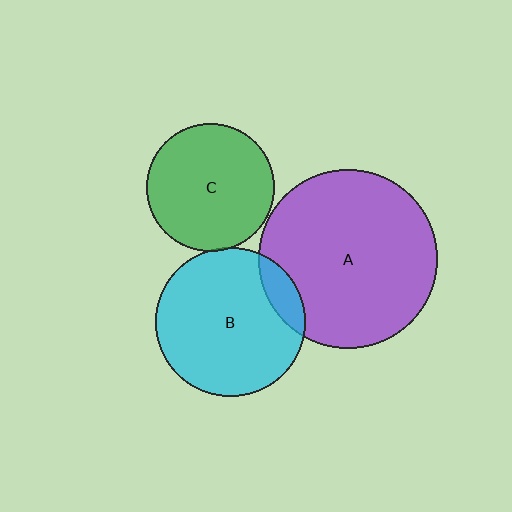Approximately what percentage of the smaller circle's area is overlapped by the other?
Approximately 10%.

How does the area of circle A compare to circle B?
Approximately 1.4 times.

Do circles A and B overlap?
Yes.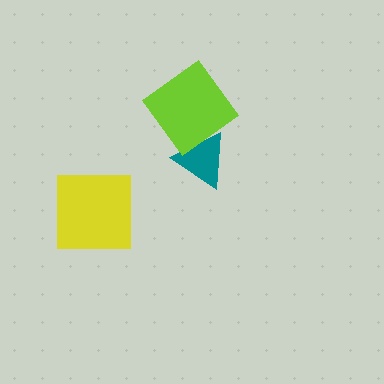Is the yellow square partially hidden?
No, no other shape covers it.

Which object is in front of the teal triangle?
The lime diamond is in front of the teal triangle.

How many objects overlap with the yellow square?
0 objects overlap with the yellow square.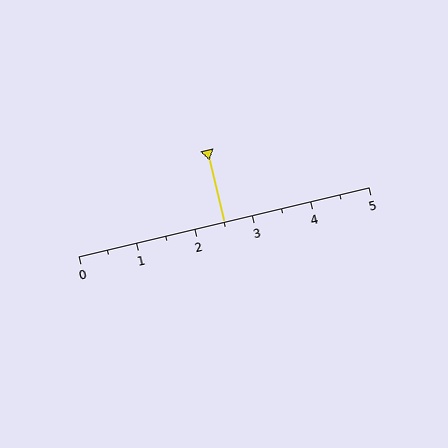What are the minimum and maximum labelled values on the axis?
The axis runs from 0 to 5.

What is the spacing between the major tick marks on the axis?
The major ticks are spaced 1 apart.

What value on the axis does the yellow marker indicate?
The marker indicates approximately 2.5.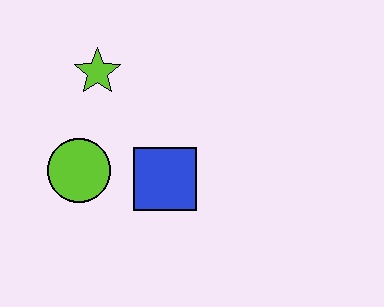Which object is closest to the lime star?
The lime circle is closest to the lime star.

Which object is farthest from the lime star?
The blue square is farthest from the lime star.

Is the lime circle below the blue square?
No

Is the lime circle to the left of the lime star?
Yes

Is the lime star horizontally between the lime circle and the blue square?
Yes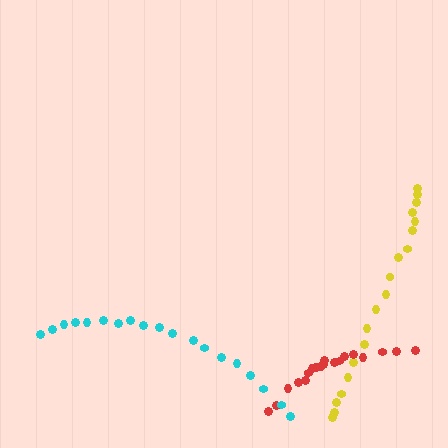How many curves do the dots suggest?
There are 3 distinct paths.